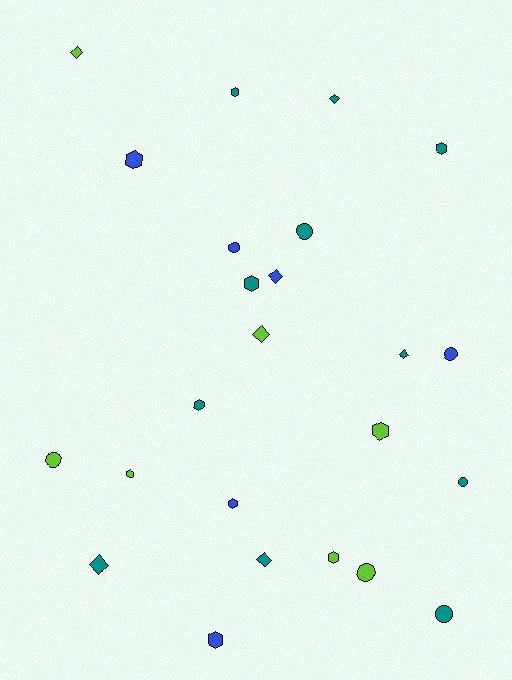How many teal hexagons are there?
There are 4 teal hexagons.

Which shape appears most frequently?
Hexagon, with 10 objects.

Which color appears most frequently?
Teal, with 11 objects.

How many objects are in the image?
There are 24 objects.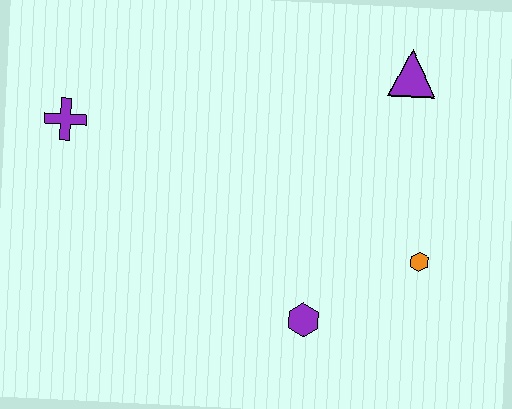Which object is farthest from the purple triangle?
The purple cross is farthest from the purple triangle.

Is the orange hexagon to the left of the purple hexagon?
No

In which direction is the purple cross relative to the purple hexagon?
The purple cross is to the left of the purple hexagon.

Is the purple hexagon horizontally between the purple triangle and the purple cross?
Yes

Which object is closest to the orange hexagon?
The purple hexagon is closest to the orange hexagon.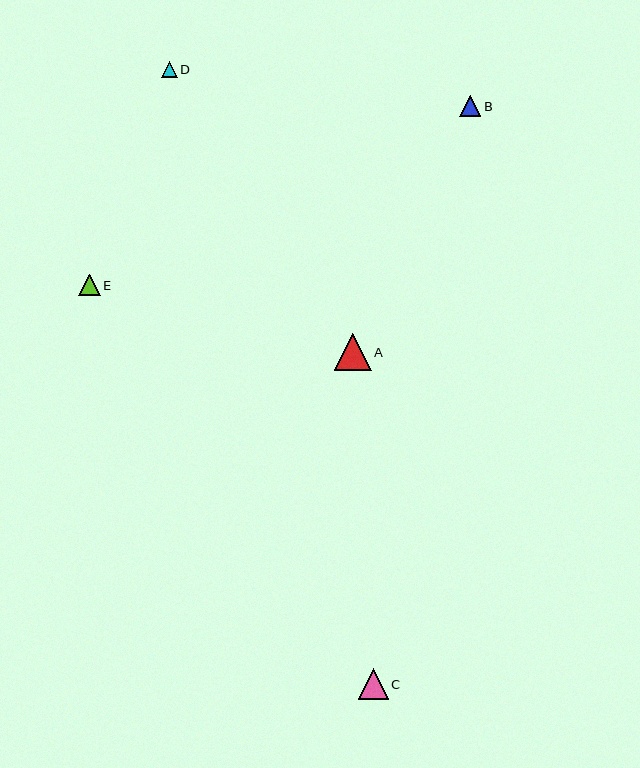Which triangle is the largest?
Triangle A is the largest with a size of approximately 37 pixels.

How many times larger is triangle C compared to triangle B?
Triangle C is approximately 1.4 times the size of triangle B.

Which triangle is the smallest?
Triangle D is the smallest with a size of approximately 16 pixels.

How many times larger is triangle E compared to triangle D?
Triangle E is approximately 1.4 times the size of triangle D.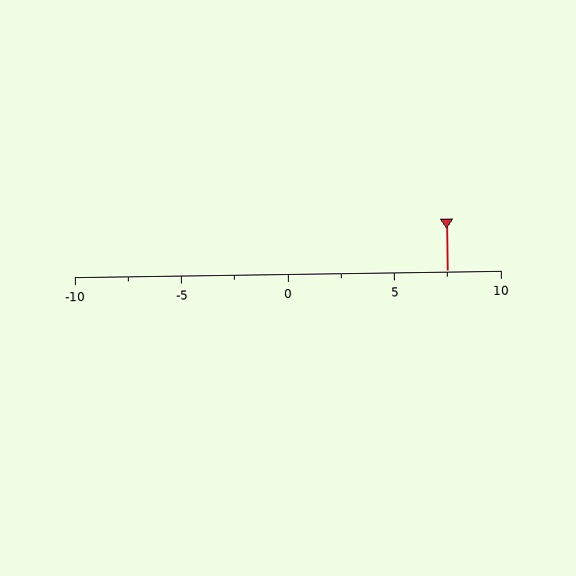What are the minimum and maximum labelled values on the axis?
The axis runs from -10 to 10.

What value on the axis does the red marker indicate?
The marker indicates approximately 7.5.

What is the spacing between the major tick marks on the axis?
The major ticks are spaced 5 apart.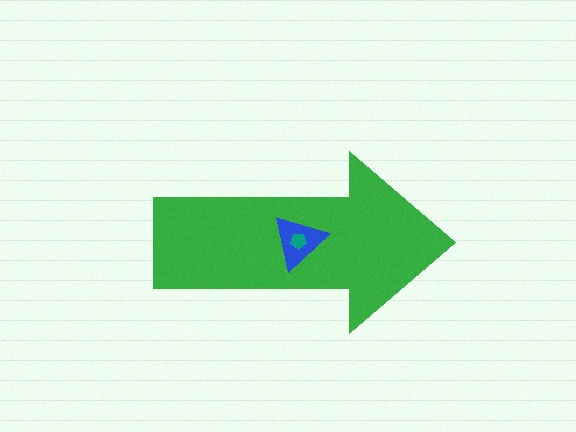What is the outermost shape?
The green arrow.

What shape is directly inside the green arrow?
The blue triangle.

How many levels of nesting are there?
3.